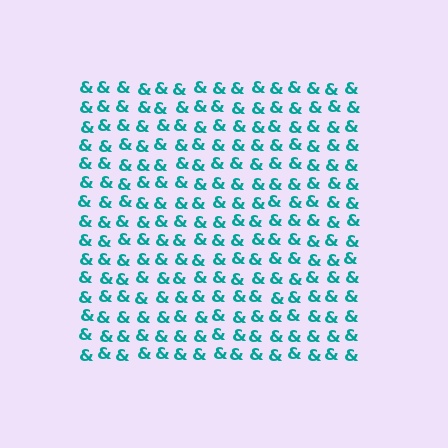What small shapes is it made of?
It is made of small ampersands.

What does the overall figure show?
The overall figure shows a square.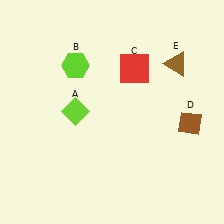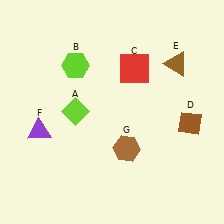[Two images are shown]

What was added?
A purple triangle (F), a brown hexagon (G) were added in Image 2.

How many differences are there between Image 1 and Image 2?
There are 2 differences between the two images.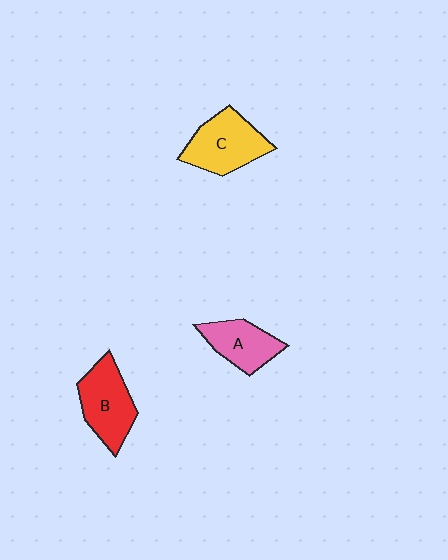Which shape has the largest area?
Shape C (yellow).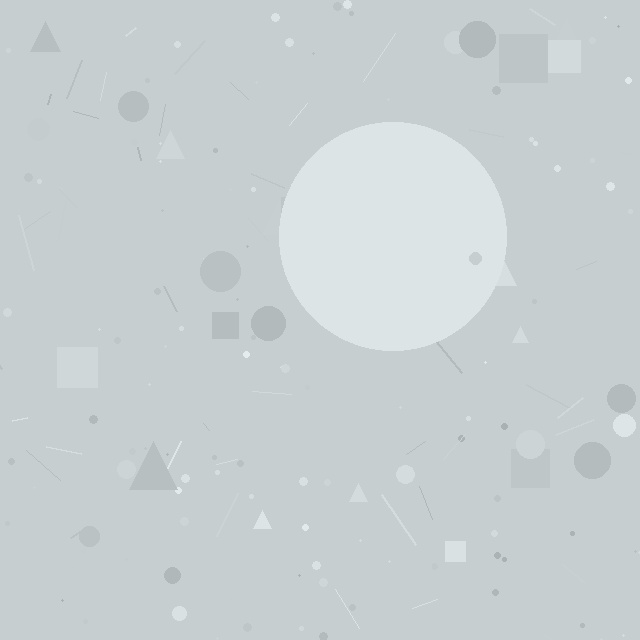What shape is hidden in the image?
A circle is hidden in the image.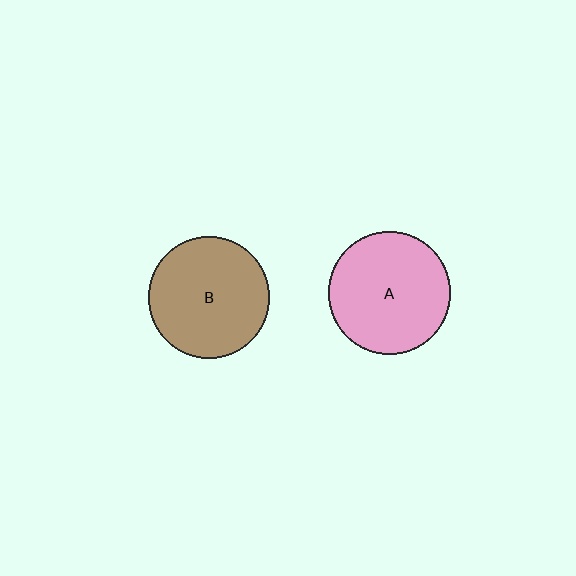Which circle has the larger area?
Circle A (pink).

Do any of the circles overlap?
No, none of the circles overlap.